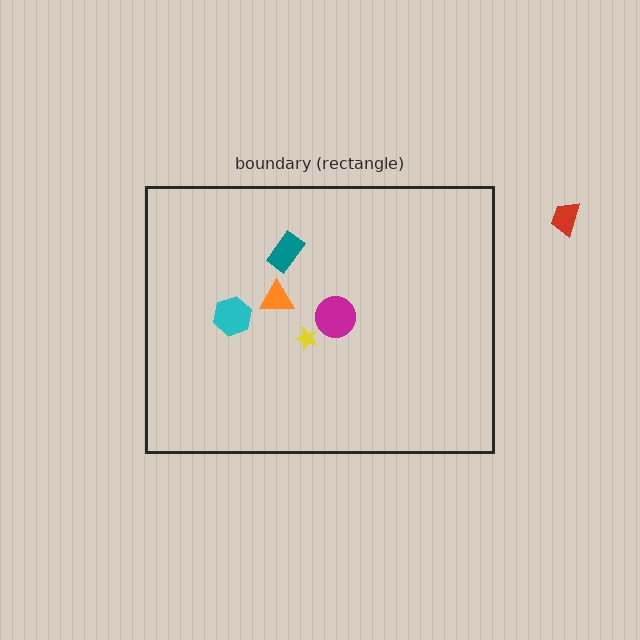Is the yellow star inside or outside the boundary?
Inside.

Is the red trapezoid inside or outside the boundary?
Outside.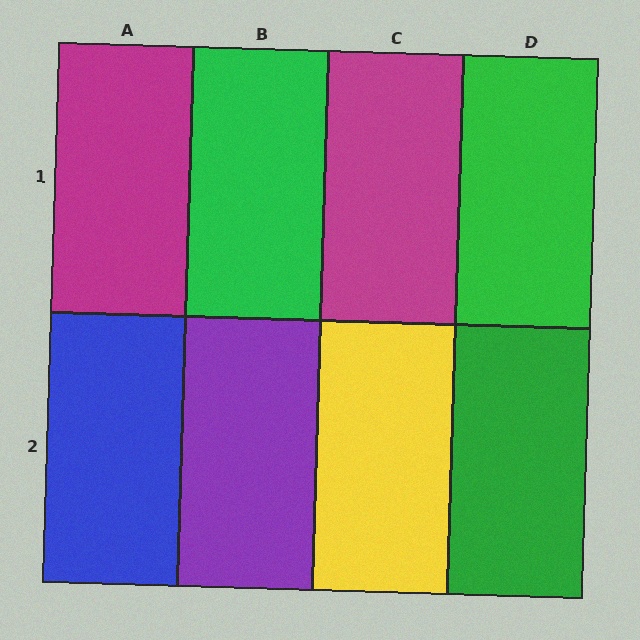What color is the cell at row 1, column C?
Magenta.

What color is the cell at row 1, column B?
Green.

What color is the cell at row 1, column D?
Green.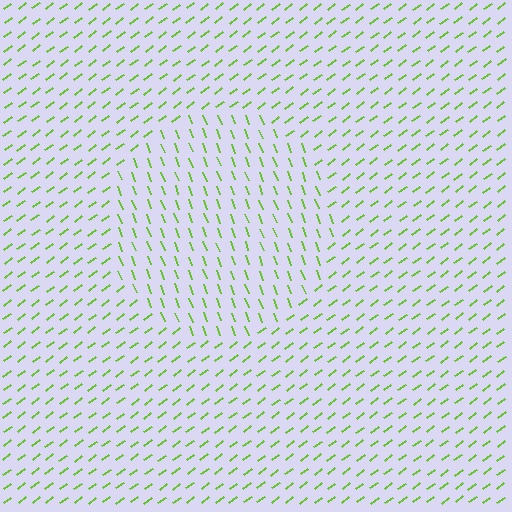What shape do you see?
I see a circle.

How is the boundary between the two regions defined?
The boundary is defined purely by a change in line orientation (approximately 74 degrees difference). All lines are the same color and thickness.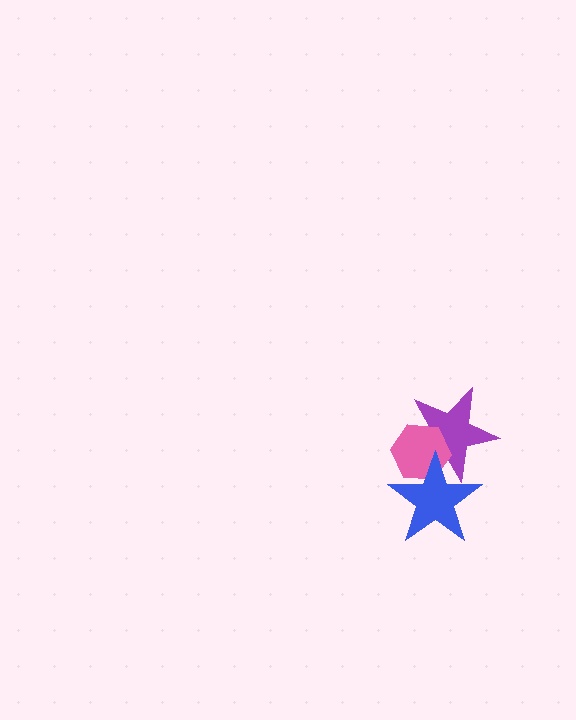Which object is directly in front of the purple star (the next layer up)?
The pink hexagon is directly in front of the purple star.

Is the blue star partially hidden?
No, no other shape covers it.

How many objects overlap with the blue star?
2 objects overlap with the blue star.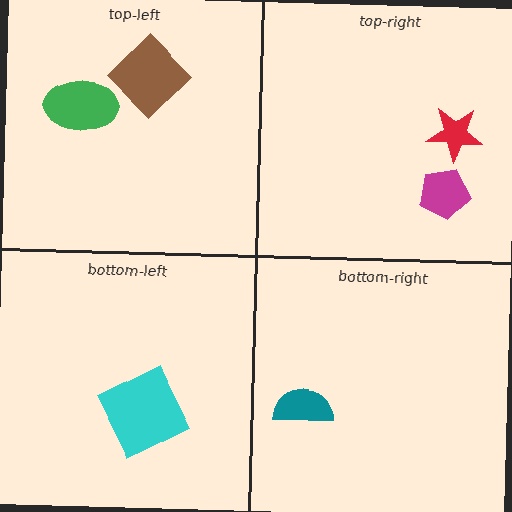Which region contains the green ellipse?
The top-left region.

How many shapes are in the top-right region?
2.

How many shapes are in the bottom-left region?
1.